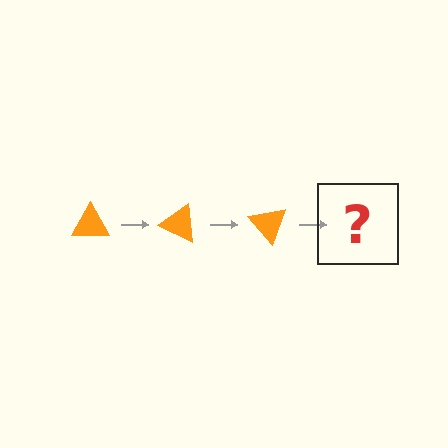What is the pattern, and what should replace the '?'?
The pattern is that the triangle rotates 25 degrees each step. The '?' should be an orange triangle rotated 75 degrees.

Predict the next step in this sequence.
The next step is an orange triangle rotated 75 degrees.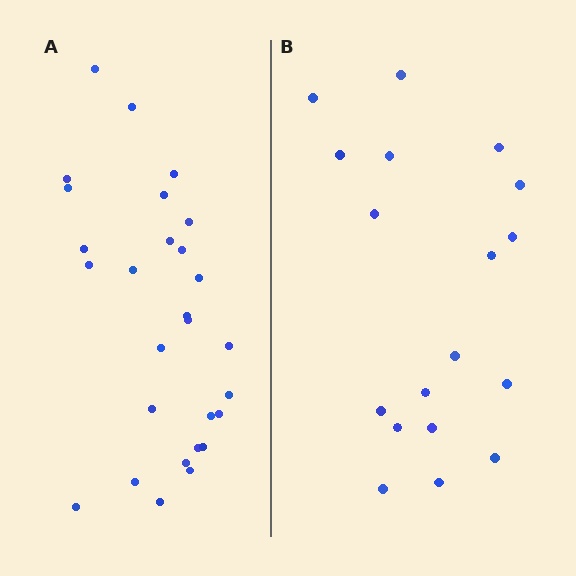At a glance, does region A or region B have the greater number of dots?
Region A (the left region) has more dots.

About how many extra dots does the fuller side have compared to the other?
Region A has roughly 10 or so more dots than region B.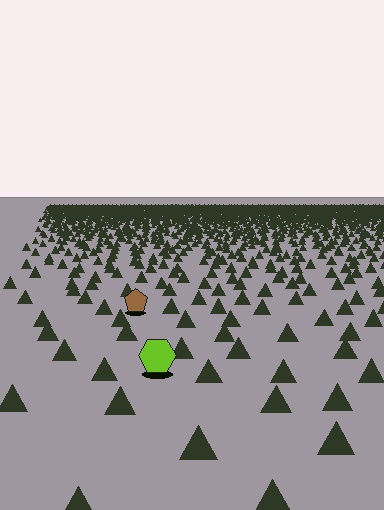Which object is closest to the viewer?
The lime hexagon is closest. The texture marks near it are larger and more spread out.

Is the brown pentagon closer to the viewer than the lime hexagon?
No. The lime hexagon is closer — you can tell from the texture gradient: the ground texture is coarser near it.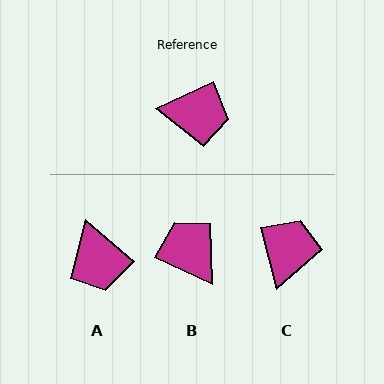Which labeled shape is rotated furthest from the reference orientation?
B, about 130 degrees away.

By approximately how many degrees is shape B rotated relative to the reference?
Approximately 130 degrees counter-clockwise.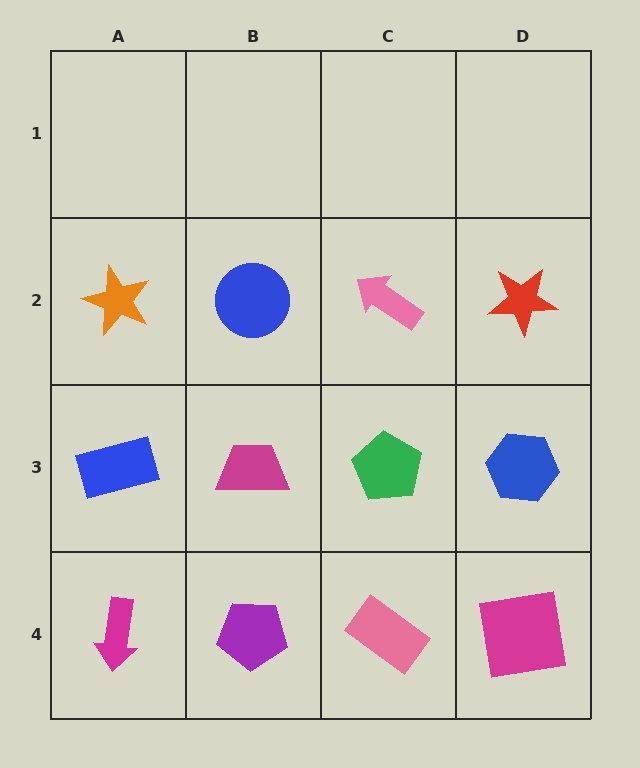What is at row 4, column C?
A pink rectangle.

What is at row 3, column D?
A blue hexagon.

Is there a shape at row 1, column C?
No, that cell is empty.